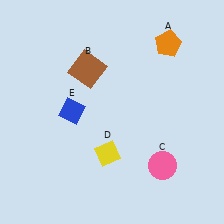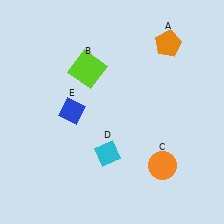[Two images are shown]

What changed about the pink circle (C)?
In Image 1, C is pink. In Image 2, it changed to orange.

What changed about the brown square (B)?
In Image 1, B is brown. In Image 2, it changed to lime.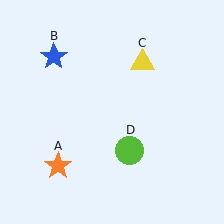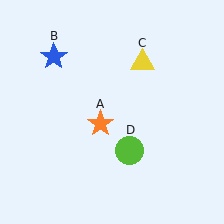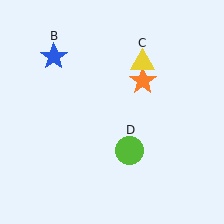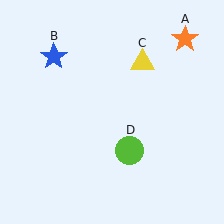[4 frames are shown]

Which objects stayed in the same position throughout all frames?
Blue star (object B) and yellow triangle (object C) and lime circle (object D) remained stationary.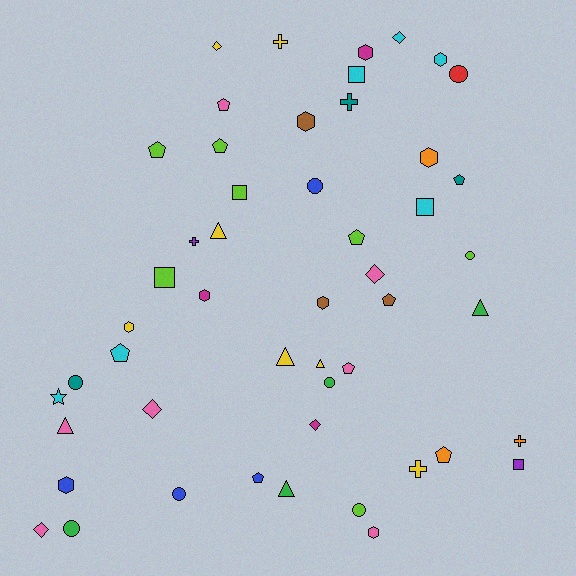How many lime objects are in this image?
There are 7 lime objects.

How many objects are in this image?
There are 50 objects.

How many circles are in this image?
There are 8 circles.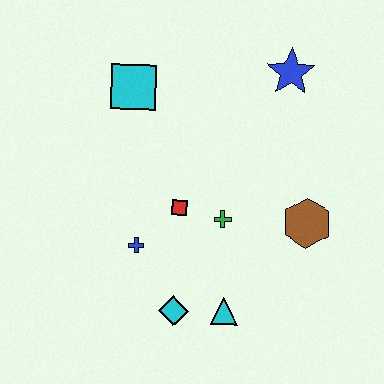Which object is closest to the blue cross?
The red square is closest to the blue cross.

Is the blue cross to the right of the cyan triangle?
No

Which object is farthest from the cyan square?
The cyan triangle is farthest from the cyan square.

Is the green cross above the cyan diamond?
Yes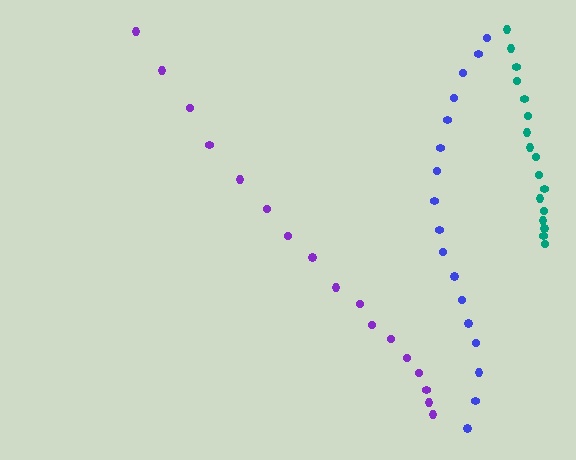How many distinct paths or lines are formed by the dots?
There are 3 distinct paths.